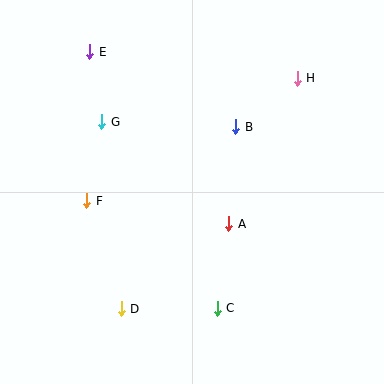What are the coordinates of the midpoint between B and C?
The midpoint between B and C is at (227, 217).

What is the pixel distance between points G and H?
The distance between G and H is 200 pixels.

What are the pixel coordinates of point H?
Point H is at (297, 79).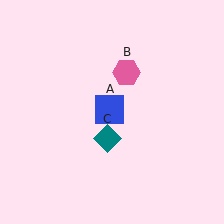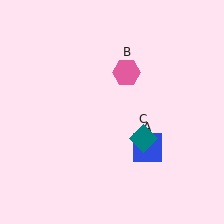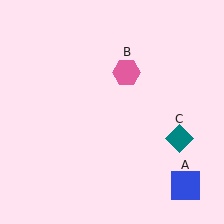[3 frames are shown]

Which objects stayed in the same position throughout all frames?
Pink hexagon (object B) remained stationary.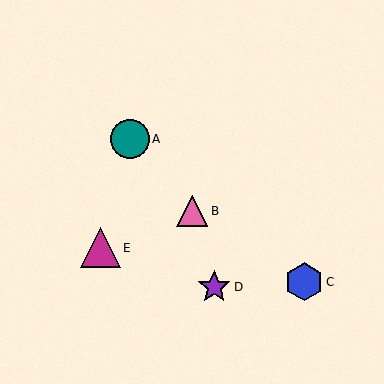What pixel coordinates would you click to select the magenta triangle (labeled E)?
Click at (101, 248) to select the magenta triangle E.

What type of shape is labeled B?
Shape B is a pink triangle.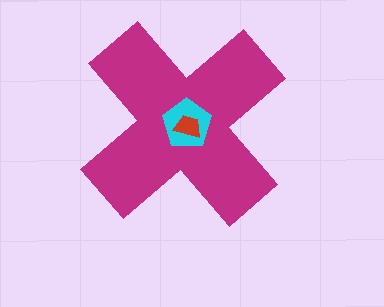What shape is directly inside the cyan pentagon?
The red trapezoid.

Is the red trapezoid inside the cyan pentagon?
Yes.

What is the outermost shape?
The magenta cross.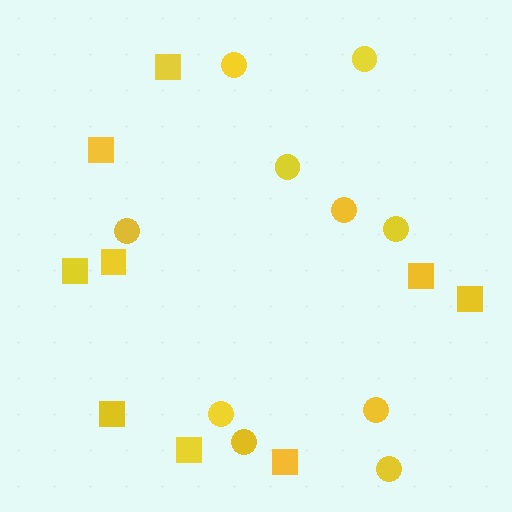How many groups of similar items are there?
There are 2 groups: one group of squares (9) and one group of circles (10).